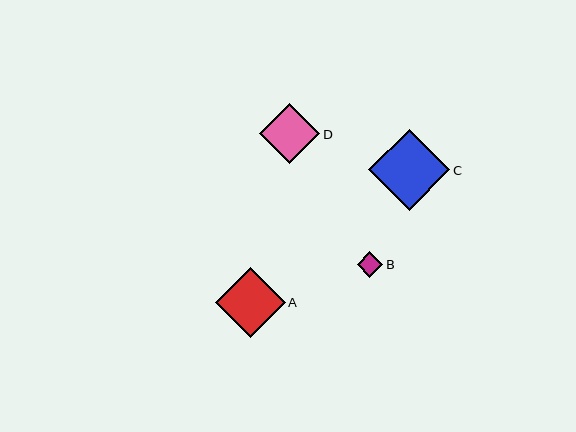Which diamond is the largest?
Diamond C is the largest with a size of approximately 81 pixels.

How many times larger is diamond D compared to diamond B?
Diamond D is approximately 2.3 times the size of diamond B.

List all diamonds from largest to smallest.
From largest to smallest: C, A, D, B.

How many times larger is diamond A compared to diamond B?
Diamond A is approximately 2.7 times the size of diamond B.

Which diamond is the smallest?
Diamond B is the smallest with a size of approximately 26 pixels.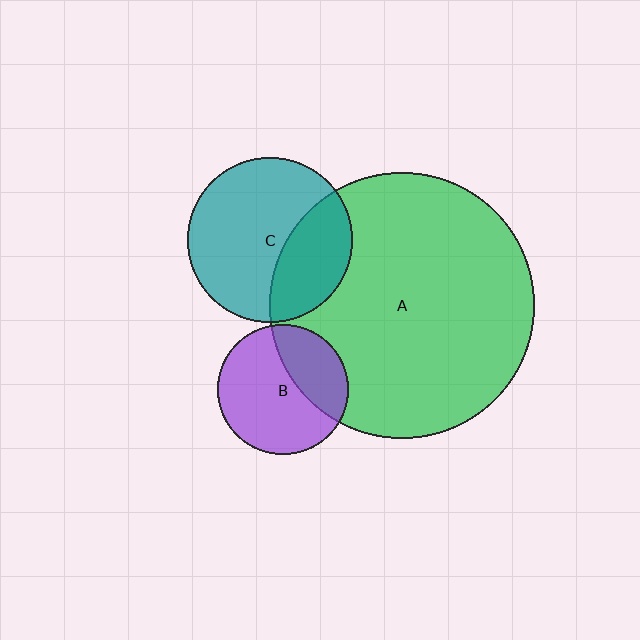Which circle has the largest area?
Circle A (green).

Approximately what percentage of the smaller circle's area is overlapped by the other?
Approximately 35%.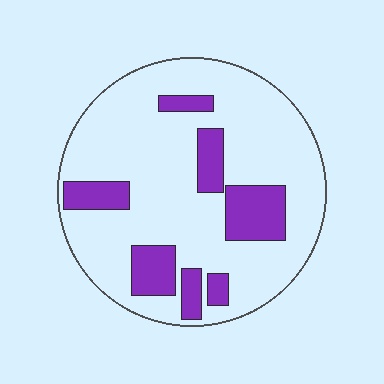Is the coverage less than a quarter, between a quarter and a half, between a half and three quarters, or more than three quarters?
Less than a quarter.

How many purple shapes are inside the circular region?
7.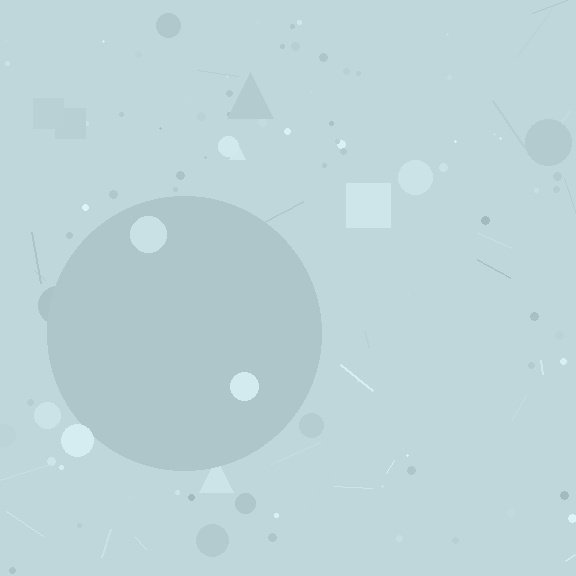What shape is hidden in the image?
A circle is hidden in the image.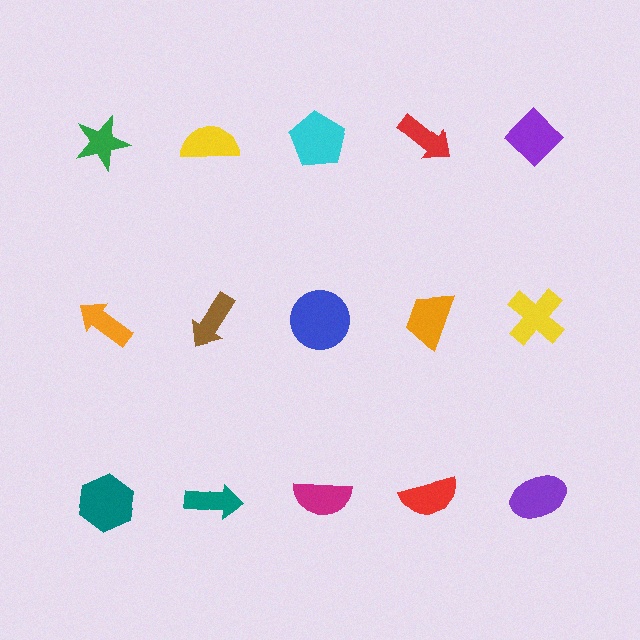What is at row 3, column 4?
A red semicircle.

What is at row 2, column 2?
A brown arrow.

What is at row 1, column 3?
A cyan pentagon.